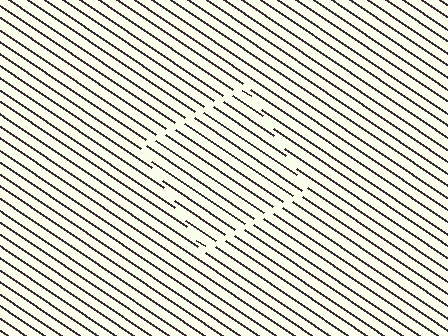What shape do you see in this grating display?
An illusory square. The interior of the shape contains the same grating, shifted by half a period — the contour is defined by the phase discontinuity where line-ends from the inner and outer gratings abut.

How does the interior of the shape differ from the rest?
The interior of the shape contains the same grating, shifted by half a period — the contour is defined by the phase discontinuity where line-ends from the inner and outer gratings abut.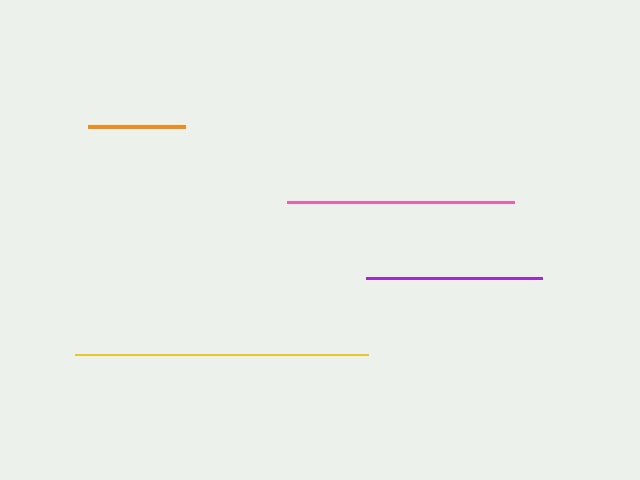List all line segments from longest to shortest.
From longest to shortest: yellow, pink, purple, orange.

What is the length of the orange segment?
The orange segment is approximately 97 pixels long.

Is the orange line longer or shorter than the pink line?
The pink line is longer than the orange line.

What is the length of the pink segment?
The pink segment is approximately 227 pixels long.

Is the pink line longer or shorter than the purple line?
The pink line is longer than the purple line.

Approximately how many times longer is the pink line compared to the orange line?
The pink line is approximately 2.3 times the length of the orange line.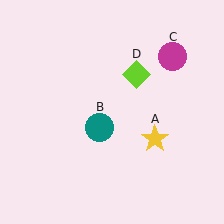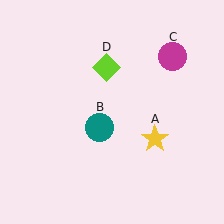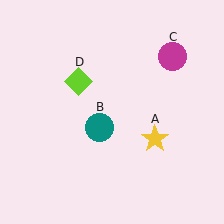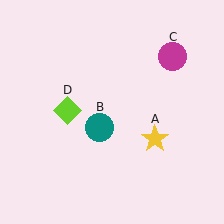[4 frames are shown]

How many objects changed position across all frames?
1 object changed position: lime diamond (object D).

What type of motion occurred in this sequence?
The lime diamond (object D) rotated counterclockwise around the center of the scene.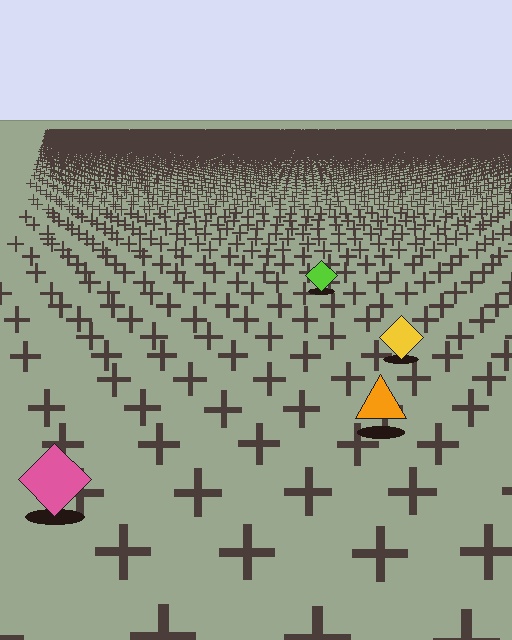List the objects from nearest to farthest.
From nearest to farthest: the pink diamond, the orange triangle, the yellow diamond, the lime diamond.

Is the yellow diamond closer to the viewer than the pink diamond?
No. The pink diamond is closer — you can tell from the texture gradient: the ground texture is coarser near it.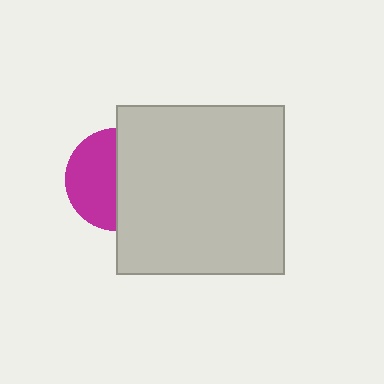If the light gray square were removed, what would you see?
You would see the complete magenta circle.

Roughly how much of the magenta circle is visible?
About half of it is visible (roughly 49%).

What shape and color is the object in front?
The object in front is a light gray square.